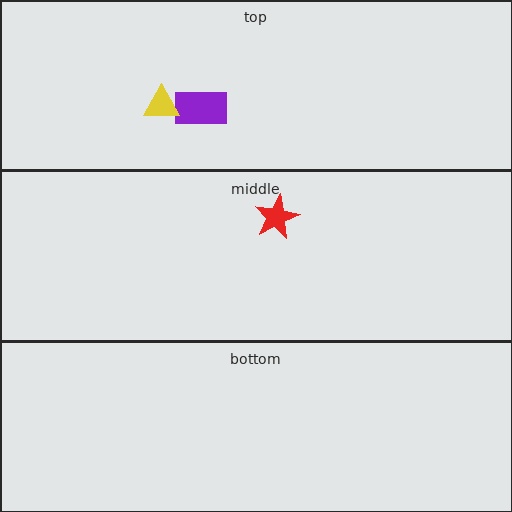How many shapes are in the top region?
2.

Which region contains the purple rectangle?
The top region.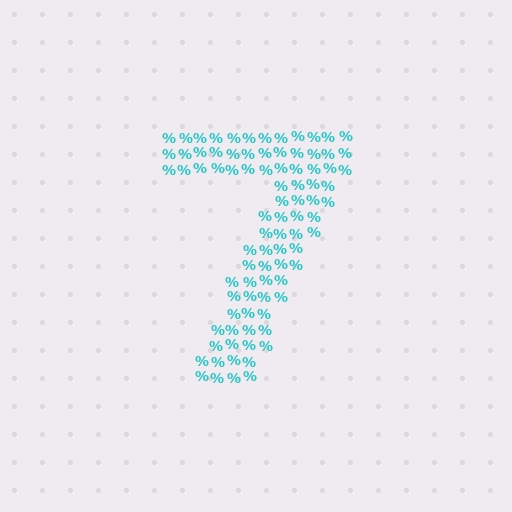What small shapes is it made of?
It is made of small percent signs.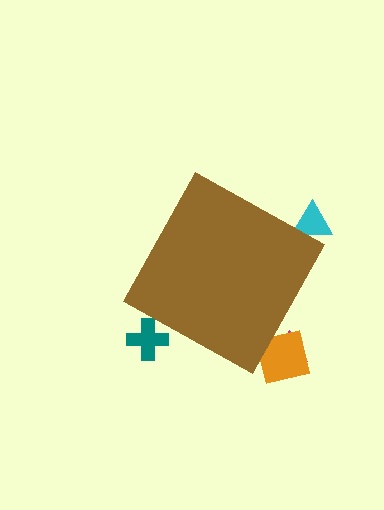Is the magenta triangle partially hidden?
Yes, the magenta triangle is partially hidden behind the brown diamond.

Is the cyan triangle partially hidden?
Yes, the cyan triangle is partially hidden behind the brown diamond.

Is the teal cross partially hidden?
Yes, the teal cross is partially hidden behind the brown diamond.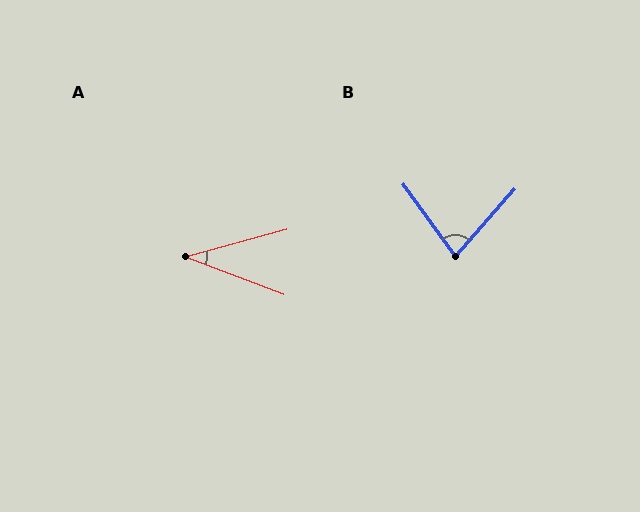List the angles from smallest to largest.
A (36°), B (77°).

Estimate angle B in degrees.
Approximately 77 degrees.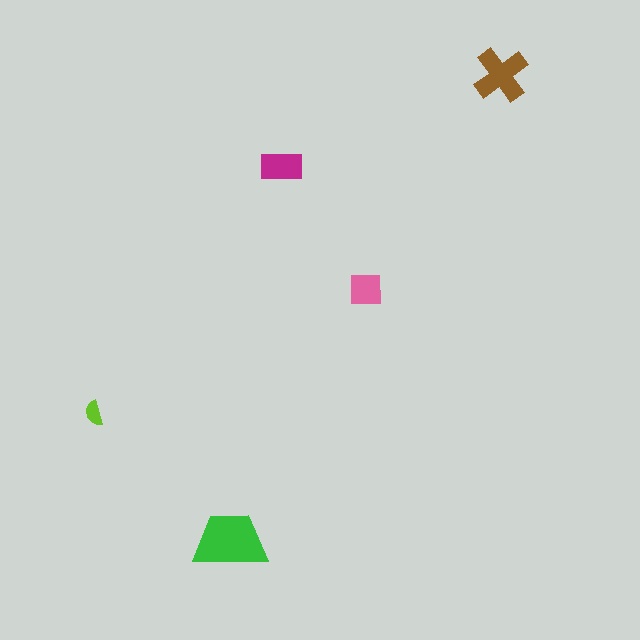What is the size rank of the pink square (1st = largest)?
4th.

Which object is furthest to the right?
The brown cross is rightmost.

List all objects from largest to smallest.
The green trapezoid, the brown cross, the magenta rectangle, the pink square, the lime semicircle.